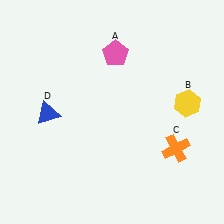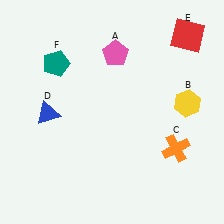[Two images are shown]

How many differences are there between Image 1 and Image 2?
There are 2 differences between the two images.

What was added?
A red square (E), a teal pentagon (F) were added in Image 2.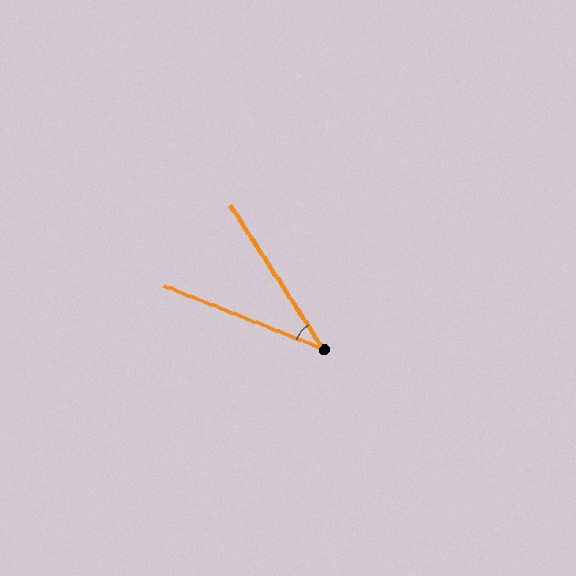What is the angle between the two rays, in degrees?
Approximately 35 degrees.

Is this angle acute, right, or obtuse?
It is acute.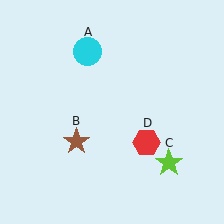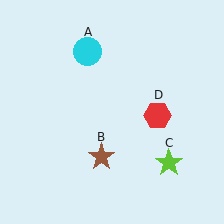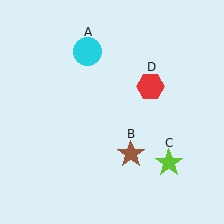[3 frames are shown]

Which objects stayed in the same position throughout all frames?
Cyan circle (object A) and lime star (object C) remained stationary.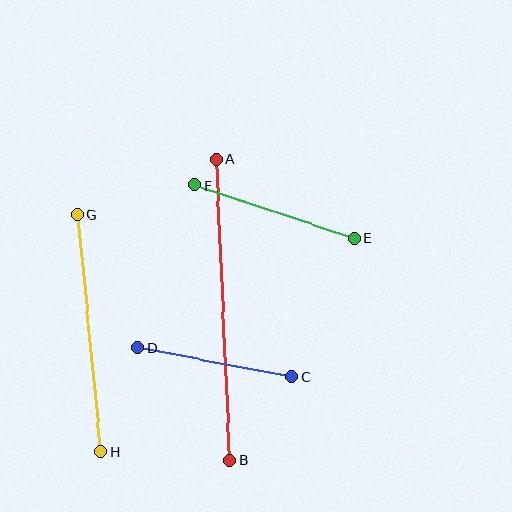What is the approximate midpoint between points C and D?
The midpoint is at approximately (215, 362) pixels.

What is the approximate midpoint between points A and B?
The midpoint is at approximately (223, 309) pixels.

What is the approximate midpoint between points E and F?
The midpoint is at approximately (274, 211) pixels.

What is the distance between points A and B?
The distance is approximately 301 pixels.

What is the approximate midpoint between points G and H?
The midpoint is at approximately (89, 333) pixels.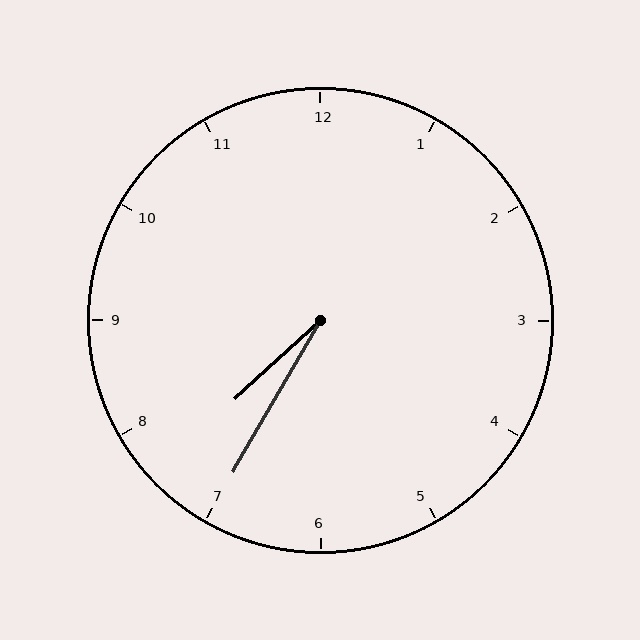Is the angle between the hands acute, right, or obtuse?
It is acute.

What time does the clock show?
7:35.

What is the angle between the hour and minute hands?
Approximately 18 degrees.